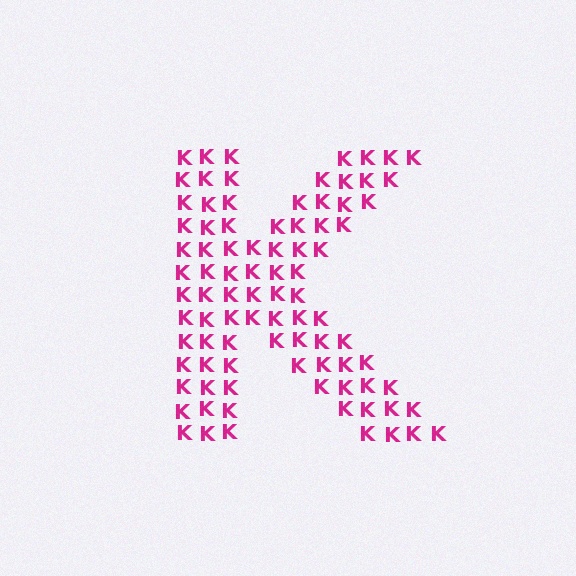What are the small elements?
The small elements are letter K's.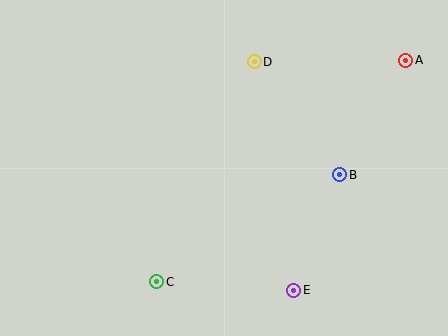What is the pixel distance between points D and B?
The distance between D and B is 142 pixels.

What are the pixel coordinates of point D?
Point D is at (254, 62).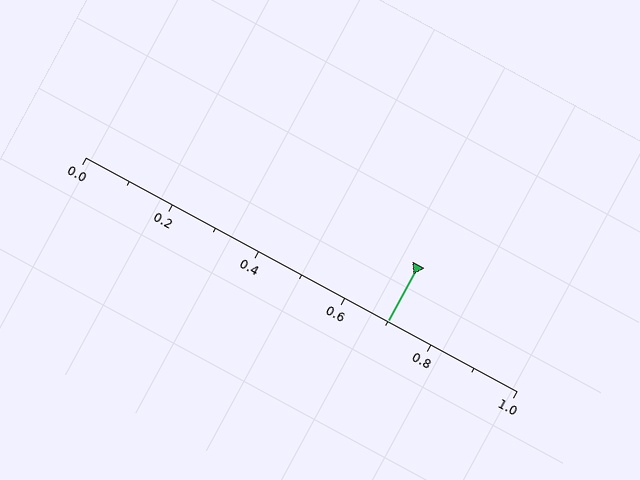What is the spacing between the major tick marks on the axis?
The major ticks are spaced 0.2 apart.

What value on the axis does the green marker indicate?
The marker indicates approximately 0.7.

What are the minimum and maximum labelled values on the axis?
The axis runs from 0.0 to 1.0.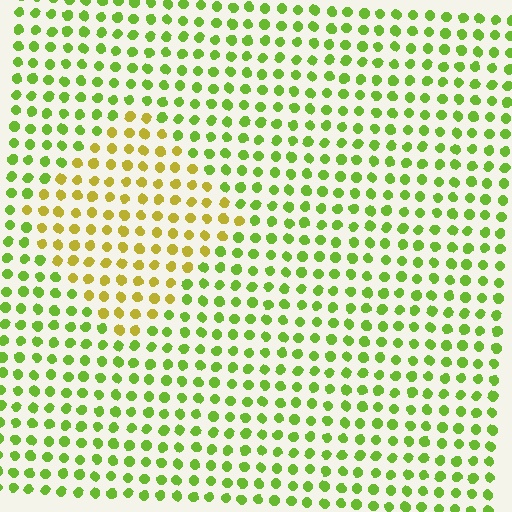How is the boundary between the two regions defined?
The boundary is defined purely by a slight shift in hue (about 40 degrees). Spacing, size, and orientation are identical on both sides.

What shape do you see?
I see a diamond.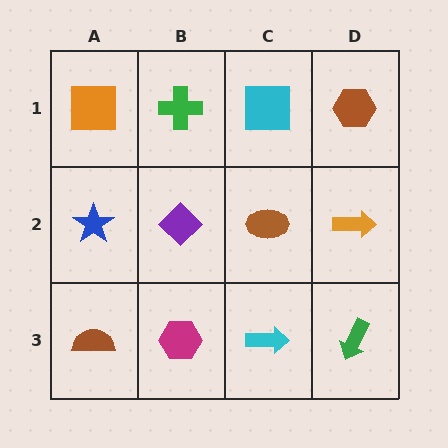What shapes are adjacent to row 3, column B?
A purple diamond (row 2, column B), a brown semicircle (row 3, column A), a cyan arrow (row 3, column C).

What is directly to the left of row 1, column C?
A green cross.